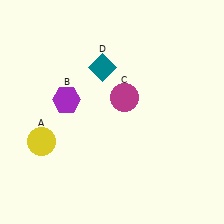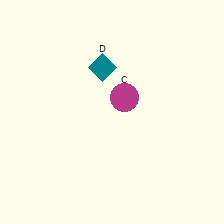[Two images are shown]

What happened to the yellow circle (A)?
The yellow circle (A) was removed in Image 2. It was in the bottom-left area of Image 1.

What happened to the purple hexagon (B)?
The purple hexagon (B) was removed in Image 2. It was in the top-left area of Image 1.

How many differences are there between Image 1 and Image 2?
There are 2 differences between the two images.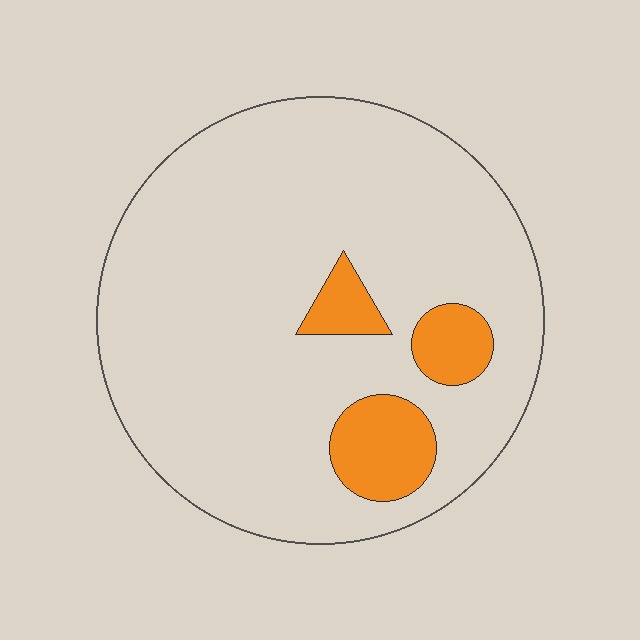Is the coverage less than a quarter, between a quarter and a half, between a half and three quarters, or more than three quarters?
Less than a quarter.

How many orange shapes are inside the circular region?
3.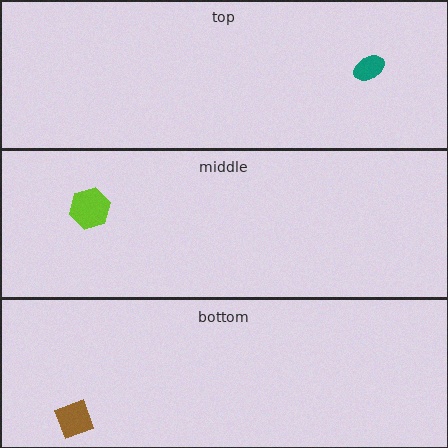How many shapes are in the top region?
1.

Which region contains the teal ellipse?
The top region.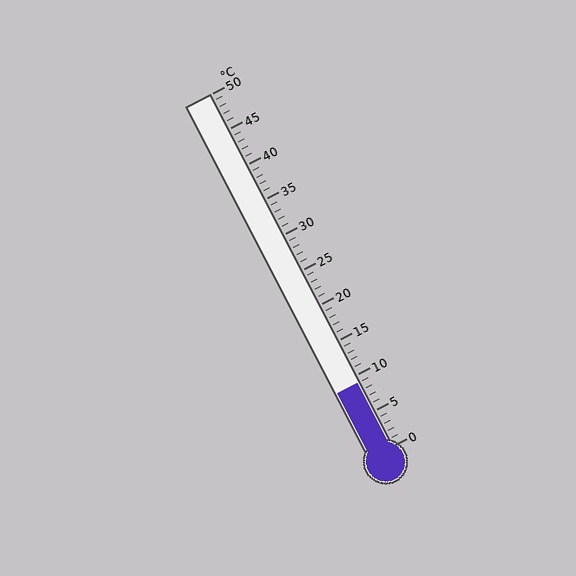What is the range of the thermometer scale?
The thermometer scale ranges from 0°C to 50°C.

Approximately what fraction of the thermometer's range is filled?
The thermometer is filled to approximately 20% of its range.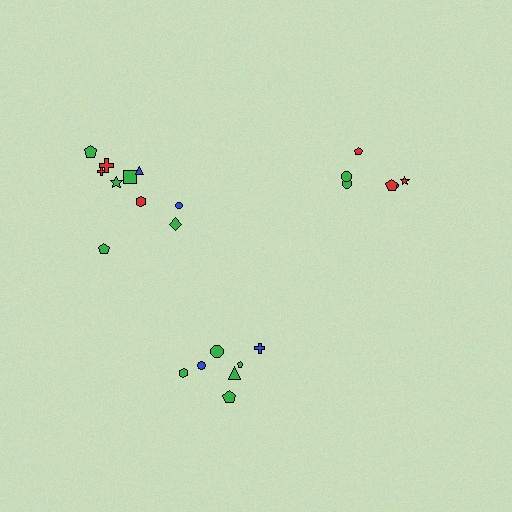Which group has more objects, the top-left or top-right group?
The top-left group.